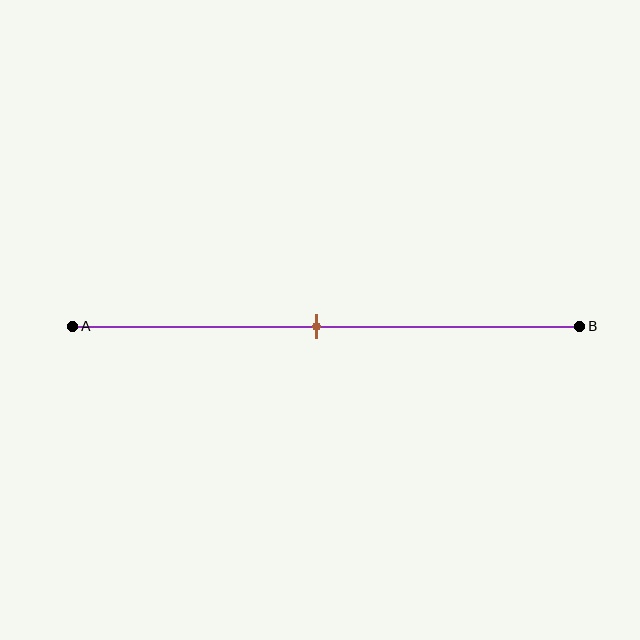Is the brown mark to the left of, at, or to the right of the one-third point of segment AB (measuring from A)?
The brown mark is to the right of the one-third point of segment AB.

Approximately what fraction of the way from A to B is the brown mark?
The brown mark is approximately 50% of the way from A to B.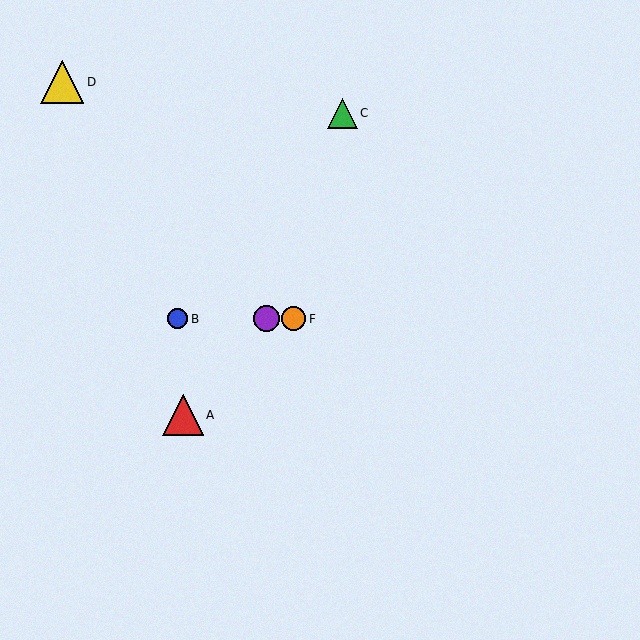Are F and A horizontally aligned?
No, F is at y≈319 and A is at y≈415.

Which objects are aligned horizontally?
Objects B, E, F are aligned horizontally.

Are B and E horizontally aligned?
Yes, both are at y≈319.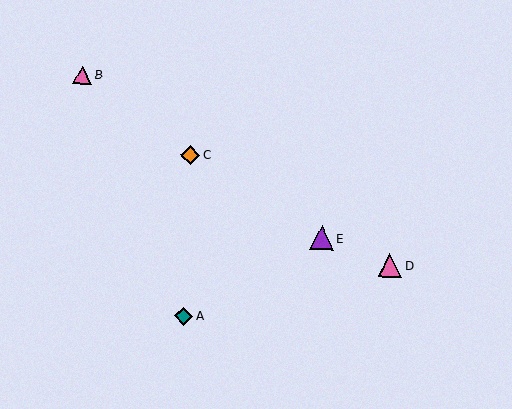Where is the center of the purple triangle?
The center of the purple triangle is at (322, 238).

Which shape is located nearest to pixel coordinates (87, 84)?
The pink triangle (labeled B) at (83, 75) is nearest to that location.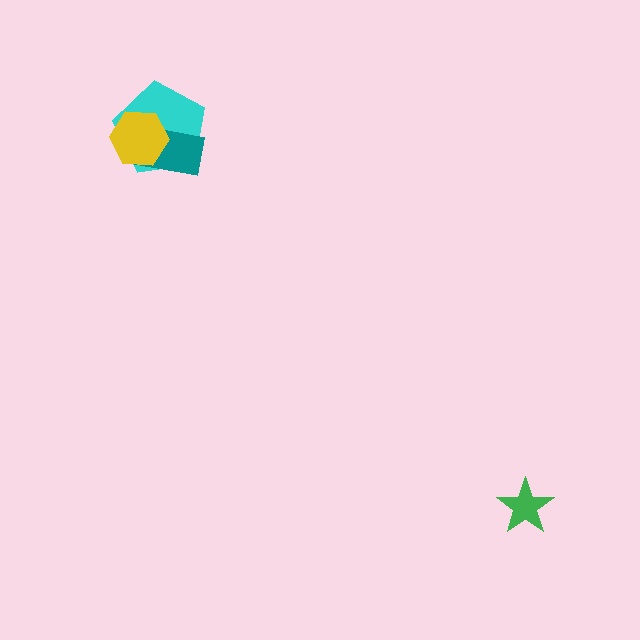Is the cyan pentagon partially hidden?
Yes, it is partially covered by another shape.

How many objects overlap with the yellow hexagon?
2 objects overlap with the yellow hexagon.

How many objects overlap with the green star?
0 objects overlap with the green star.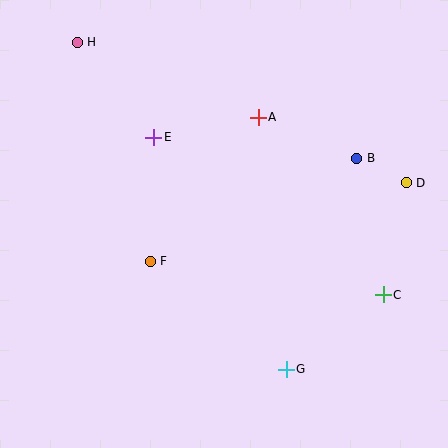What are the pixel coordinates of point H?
Point H is at (77, 42).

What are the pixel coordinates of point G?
Point G is at (286, 369).